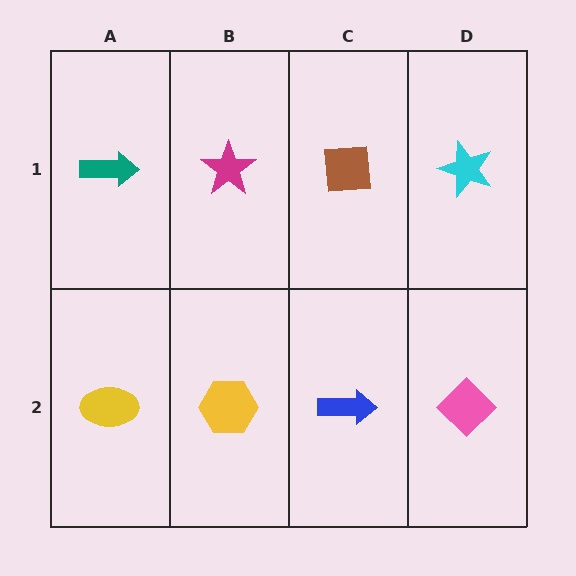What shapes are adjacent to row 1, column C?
A blue arrow (row 2, column C), a magenta star (row 1, column B), a cyan star (row 1, column D).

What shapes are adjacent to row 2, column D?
A cyan star (row 1, column D), a blue arrow (row 2, column C).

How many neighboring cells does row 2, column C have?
3.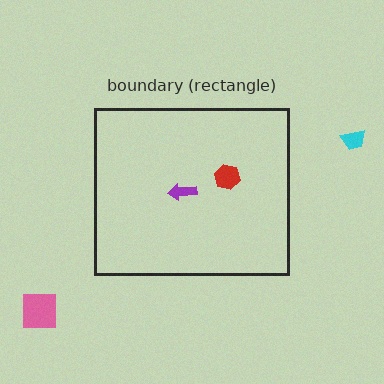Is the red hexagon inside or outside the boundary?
Inside.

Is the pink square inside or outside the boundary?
Outside.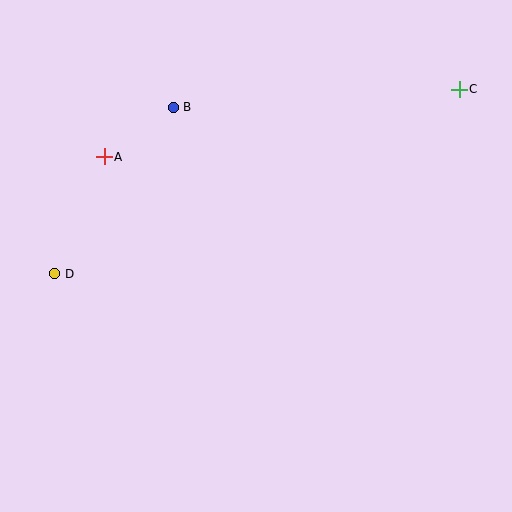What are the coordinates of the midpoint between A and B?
The midpoint between A and B is at (139, 132).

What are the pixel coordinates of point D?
Point D is at (55, 274).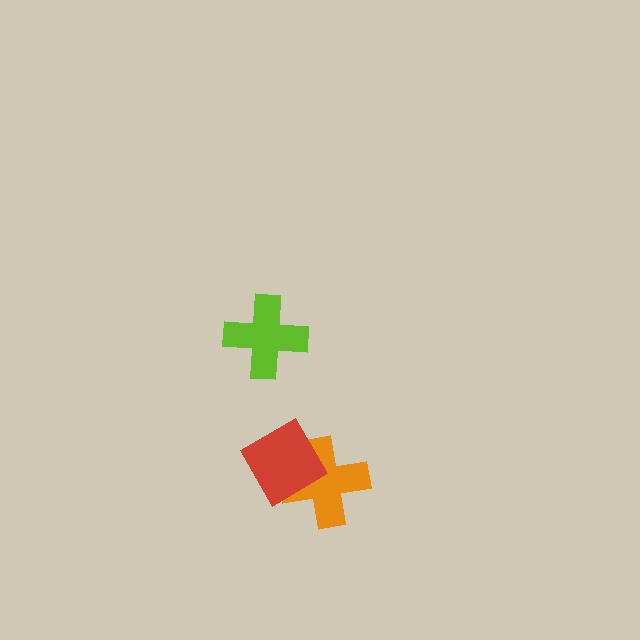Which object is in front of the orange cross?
The red diamond is in front of the orange cross.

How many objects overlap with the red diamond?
1 object overlaps with the red diamond.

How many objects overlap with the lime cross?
0 objects overlap with the lime cross.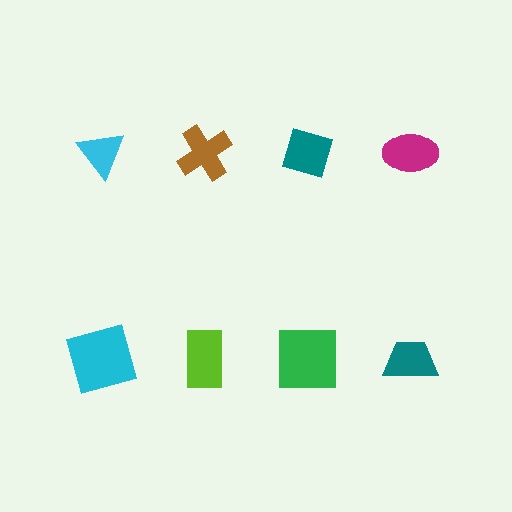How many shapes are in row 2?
4 shapes.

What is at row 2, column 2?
A lime rectangle.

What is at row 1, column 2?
A brown cross.